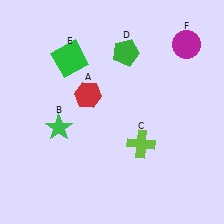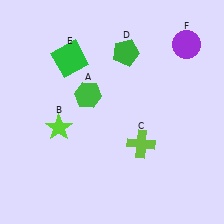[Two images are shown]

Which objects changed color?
A changed from red to green. B changed from green to lime. F changed from magenta to purple.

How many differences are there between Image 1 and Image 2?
There are 3 differences between the two images.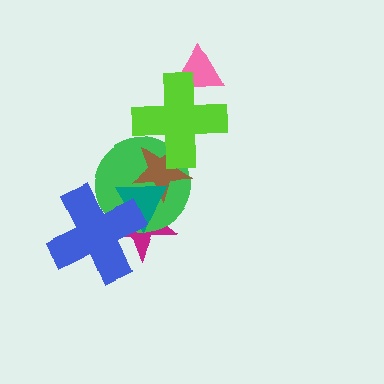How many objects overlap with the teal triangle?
4 objects overlap with the teal triangle.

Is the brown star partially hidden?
Yes, it is partially covered by another shape.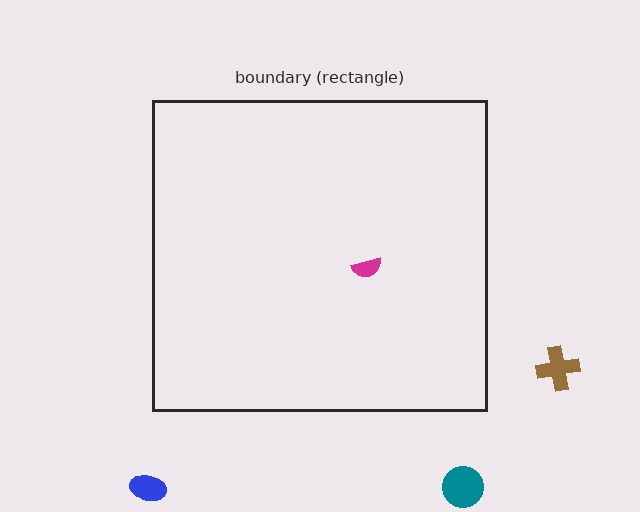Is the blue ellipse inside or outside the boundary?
Outside.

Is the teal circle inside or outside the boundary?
Outside.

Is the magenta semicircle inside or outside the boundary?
Inside.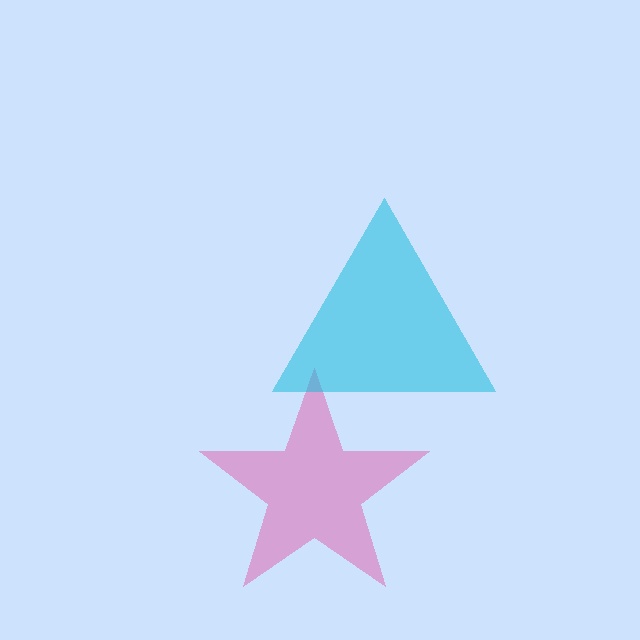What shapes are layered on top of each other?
The layered shapes are: a pink star, a cyan triangle.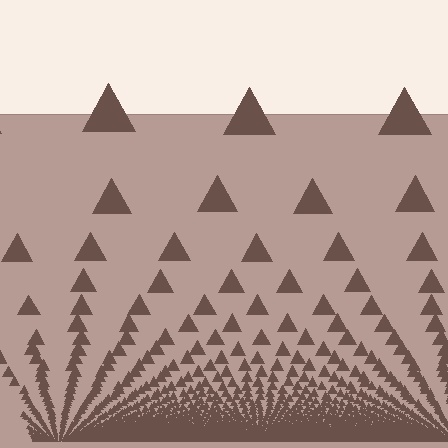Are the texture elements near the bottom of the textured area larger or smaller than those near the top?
Smaller. The gradient is inverted — elements near the bottom are smaller and denser.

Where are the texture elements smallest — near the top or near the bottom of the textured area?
Near the bottom.